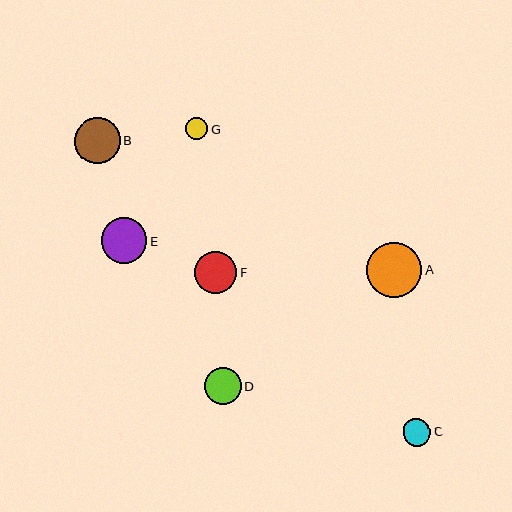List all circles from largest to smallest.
From largest to smallest: A, B, E, F, D, C, G.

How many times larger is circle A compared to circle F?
Circle A is approximately 1.3 times the size of circle F.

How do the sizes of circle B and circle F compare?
Circle B and circle F are approximately the same size.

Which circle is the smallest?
Circle G is the smallest with a size of approximately 22 pixels.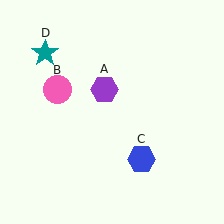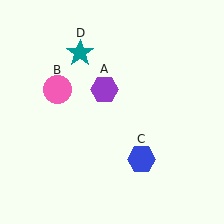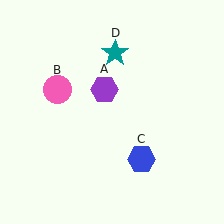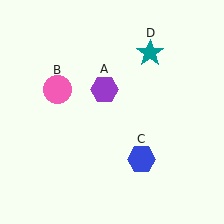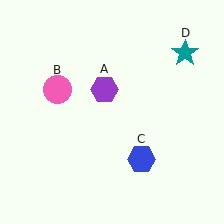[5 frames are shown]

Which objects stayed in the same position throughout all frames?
Purple hexagon (object A) and pink circle (object B) and blue hexagon (object C) remained stationary.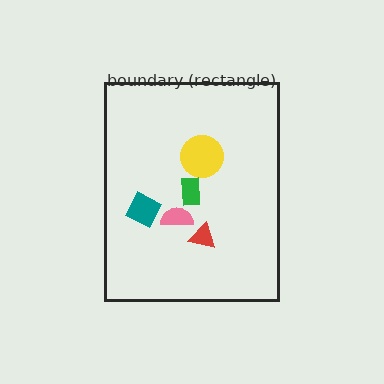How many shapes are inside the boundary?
5 inside, 0 outside.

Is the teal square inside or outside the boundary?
Inside.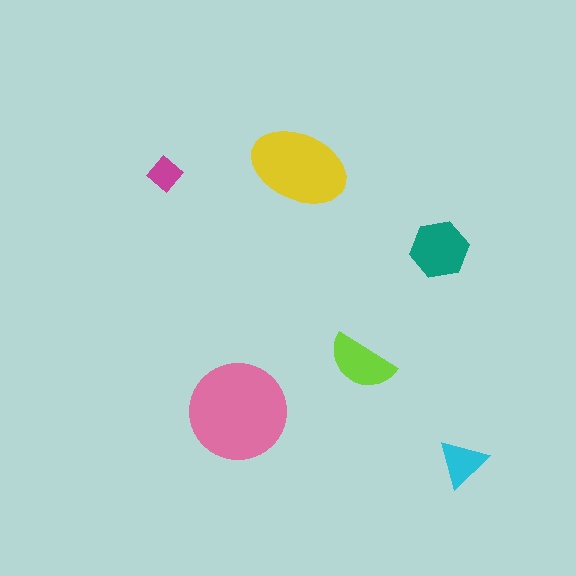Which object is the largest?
The pink circle.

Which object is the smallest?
The magenta diamond.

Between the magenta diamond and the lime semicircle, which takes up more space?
The lime semicircle.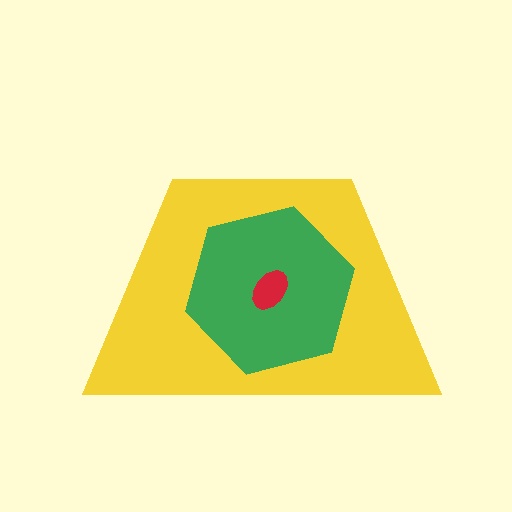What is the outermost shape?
The yellow trapezoid.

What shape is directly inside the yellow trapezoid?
The green hexagon.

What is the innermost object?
The red ellipse.